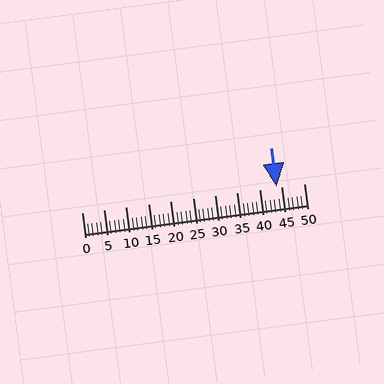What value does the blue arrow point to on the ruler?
The blue arrow points to approximately 44.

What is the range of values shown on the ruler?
The ruler shows values from 0 to 50.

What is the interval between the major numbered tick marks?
The major tick marks are spaced 5 units apart.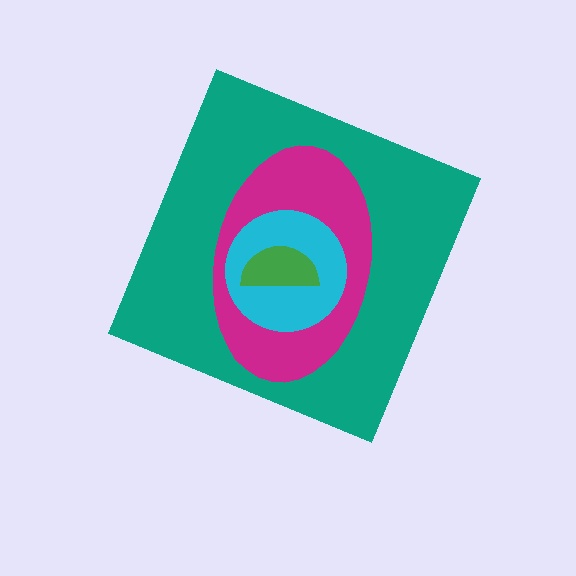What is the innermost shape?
The green semicircle.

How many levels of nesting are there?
4.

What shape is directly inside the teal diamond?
The magenta ellipse.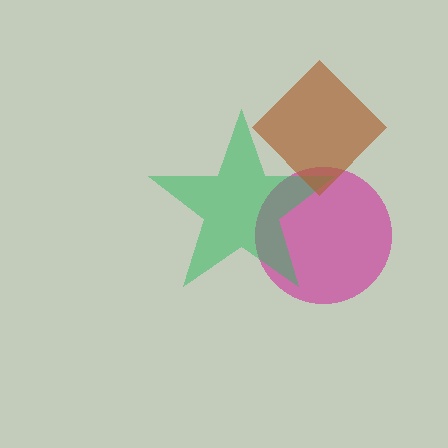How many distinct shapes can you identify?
There are 3 distinct shapes: a magenta circle, a green star, a brown diamond.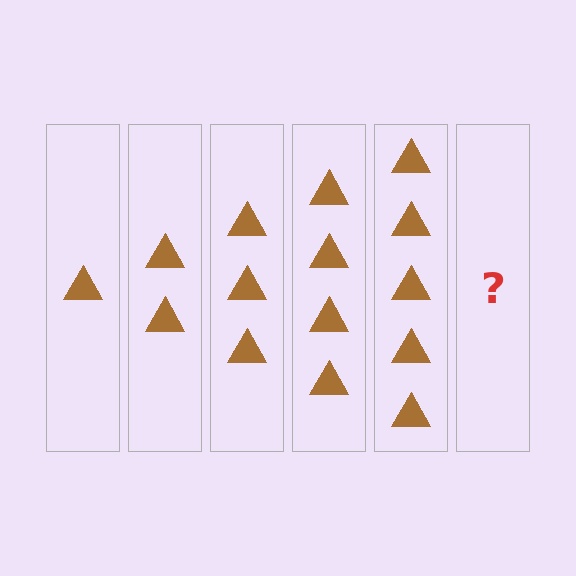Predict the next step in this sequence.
The next step is 6 triangles.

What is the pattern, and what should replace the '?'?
The pattern is that each step adds one more triangle. The '?' should be 6 triangles.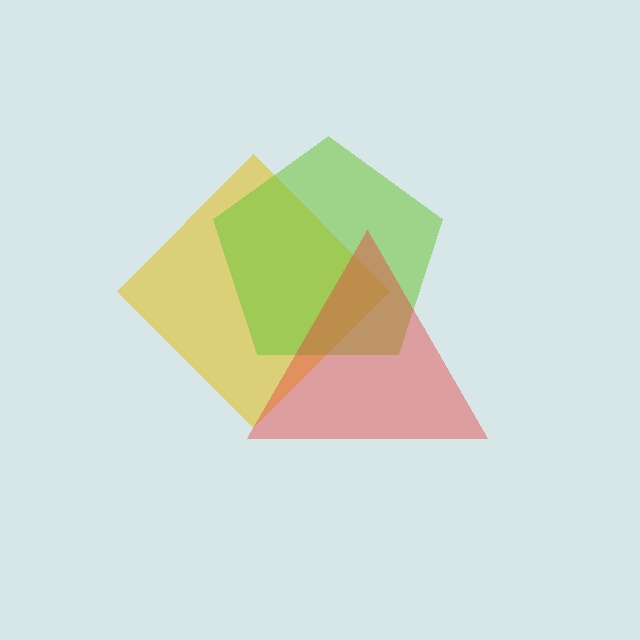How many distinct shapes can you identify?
There are 3 distinct shapes: a yellow diamond, a lime pentagon, a red triangle.